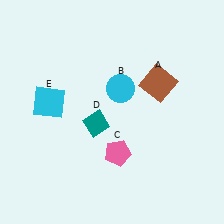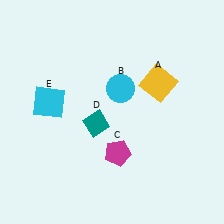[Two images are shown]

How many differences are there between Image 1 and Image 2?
There are 2 differences between the two images.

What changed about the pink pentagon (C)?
In Image 1, C is pink. In Image 2, it changed to magenta.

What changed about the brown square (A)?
In Image 1, A is brown. In Image 2, it changed to yellow.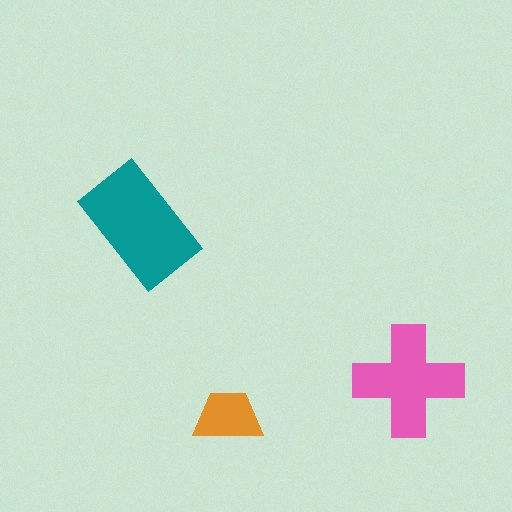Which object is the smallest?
The orange trapezoid.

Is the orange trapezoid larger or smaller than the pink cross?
Smaller.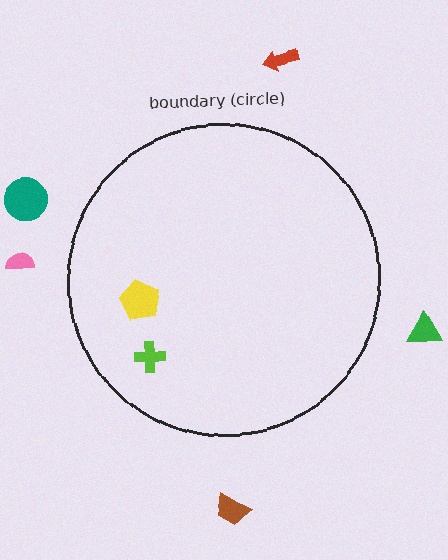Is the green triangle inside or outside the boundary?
Outside.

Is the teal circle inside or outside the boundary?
Outside.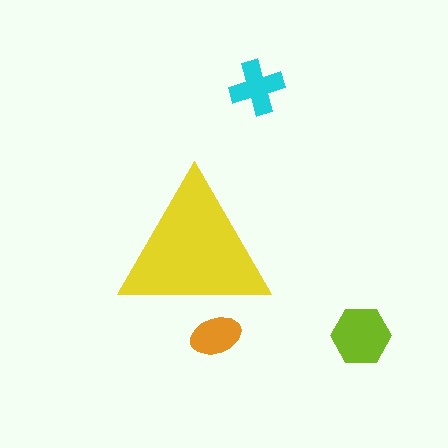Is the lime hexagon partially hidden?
No, the lime hexagon is fully visible.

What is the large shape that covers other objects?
A yellow triangle.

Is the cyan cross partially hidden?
No, the cyan cross is fully visible.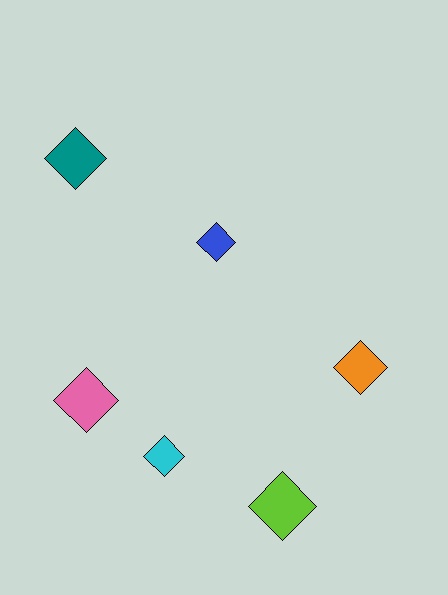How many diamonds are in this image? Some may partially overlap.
There are 6 diamonds.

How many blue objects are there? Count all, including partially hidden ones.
There is 1 blue object.